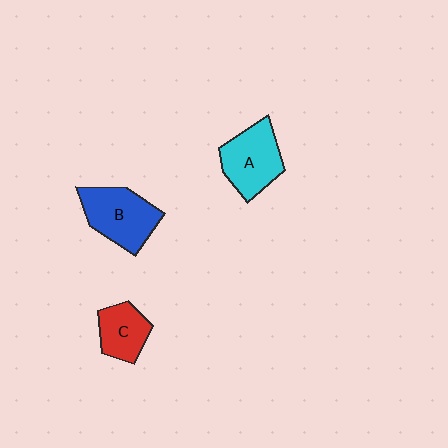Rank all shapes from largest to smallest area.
From largest to smallest: B (blue), A (cyan), C (red).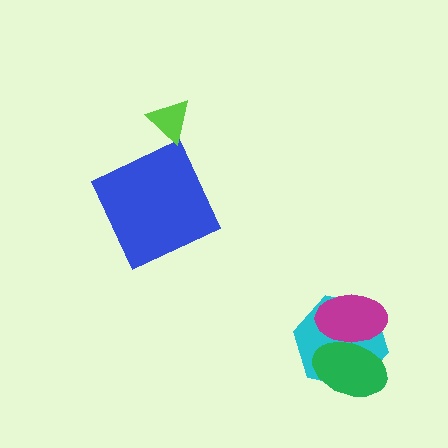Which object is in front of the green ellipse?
The magenta ellipse is in front of the green ellipse.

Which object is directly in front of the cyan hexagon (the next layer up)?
The green ellipse is directly in front of the cyan hexagon.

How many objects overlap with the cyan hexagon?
2 objects overlap with the cyan hexagon.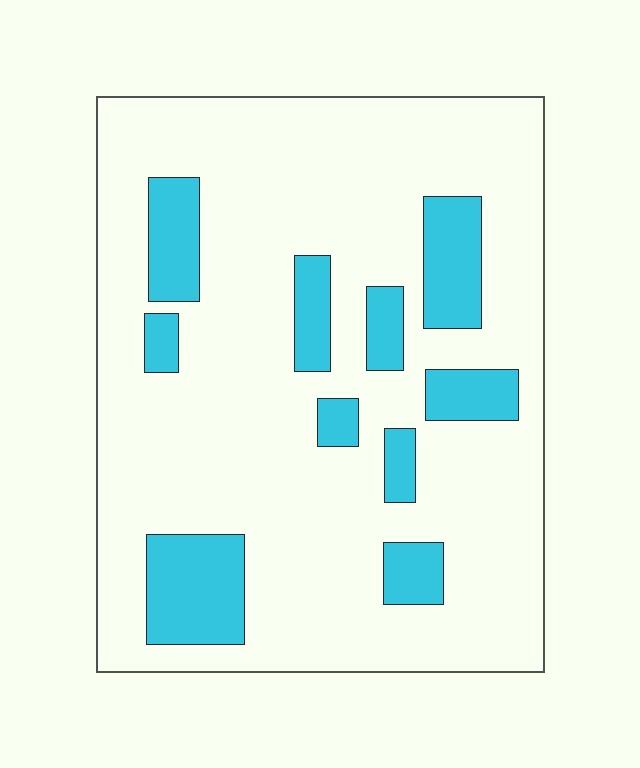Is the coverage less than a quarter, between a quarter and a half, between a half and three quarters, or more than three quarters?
Less than a quarter.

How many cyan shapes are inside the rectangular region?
10.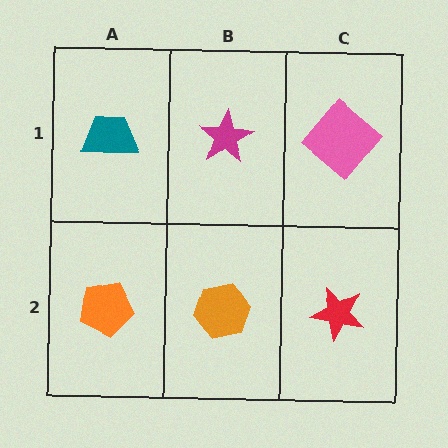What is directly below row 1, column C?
A red star.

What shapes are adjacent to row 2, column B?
A magenta star (row 1, column B), an orange pentagon (row 2, column A), a red star (row 2, column C).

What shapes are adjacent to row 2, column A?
A teal trapezoid (row 1, column A), an orange hexagon (row 2, column B).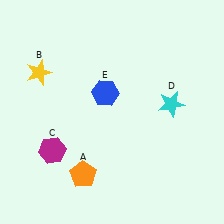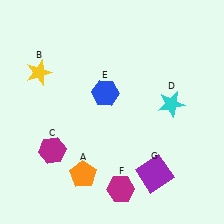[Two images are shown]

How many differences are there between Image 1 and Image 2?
There are 2 differences between the two images.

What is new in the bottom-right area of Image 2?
A purple square (G) was added in the bottom-right area of Image 2.